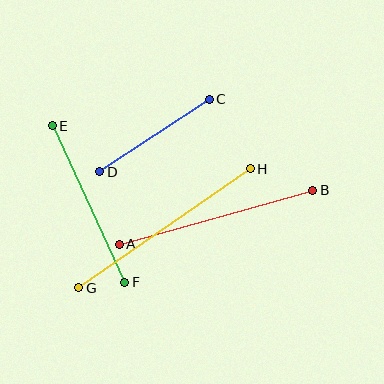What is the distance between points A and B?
The distance is approximately 201 pixels.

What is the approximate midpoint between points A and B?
The midpoint is at approximately (216, 217) pixels.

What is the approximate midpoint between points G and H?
The midpoint is at approximately (164, 228) pixels.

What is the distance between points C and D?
The distance is approximately 131 pixels.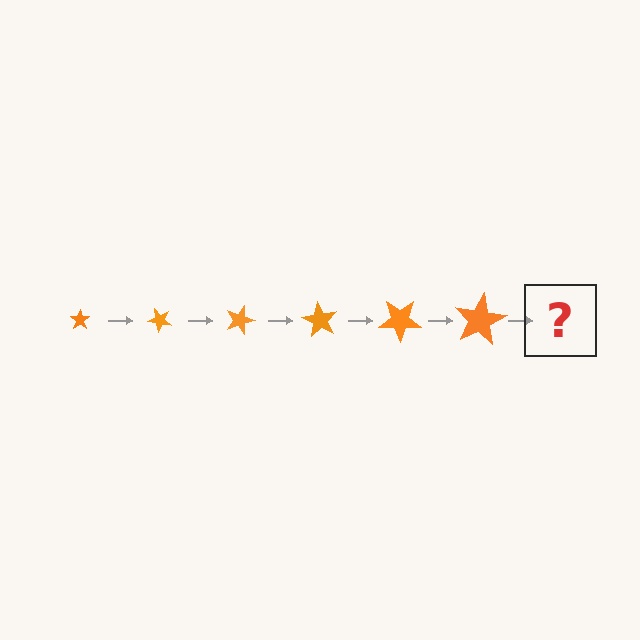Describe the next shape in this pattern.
It should be a star, larger than the previous one and rotated 270 degrees from the start.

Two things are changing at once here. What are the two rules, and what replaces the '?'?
The two rules are that the star grows larger each step and it rotates 45 degrees each step. The '?' should be a star, larger than the previous one and rotated 270 degrees from the start.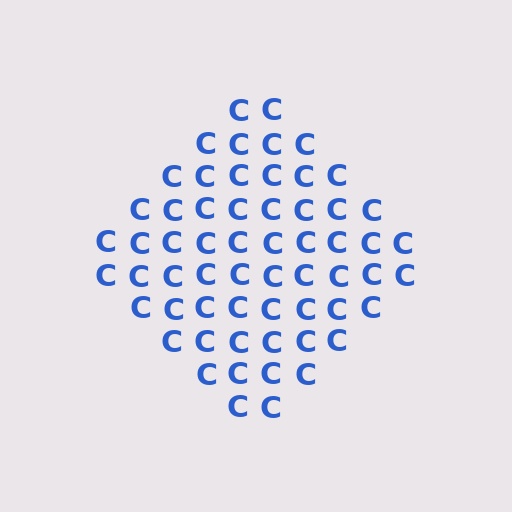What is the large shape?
The large shape is a diamond.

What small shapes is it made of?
It is made of small letter C's.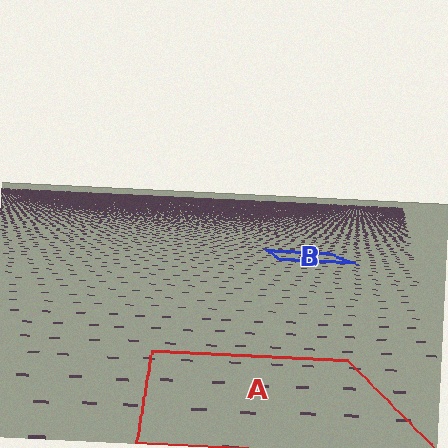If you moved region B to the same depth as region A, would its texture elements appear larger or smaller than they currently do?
They would appear larger. At a closer depth, the same texture elements are projected at a bigger on-screen size.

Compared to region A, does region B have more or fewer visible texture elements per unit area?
Region B has more texture elements per unit area — they are packed more densely because it is farther away.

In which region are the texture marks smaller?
The texture marks are smaller in region B, because it is farther away.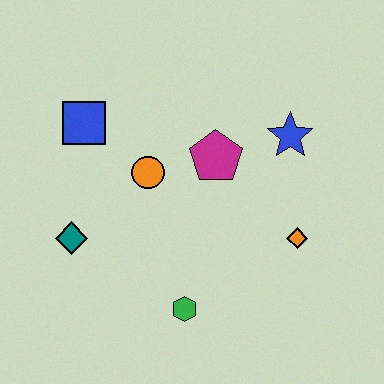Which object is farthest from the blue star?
The teal diamond is farthest from the blue star.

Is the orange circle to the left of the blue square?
No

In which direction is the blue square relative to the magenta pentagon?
The blue square is to the left of the magenta pentagon.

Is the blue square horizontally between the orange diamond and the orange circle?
No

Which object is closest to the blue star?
The magenta pentagon is closest to the blue star.